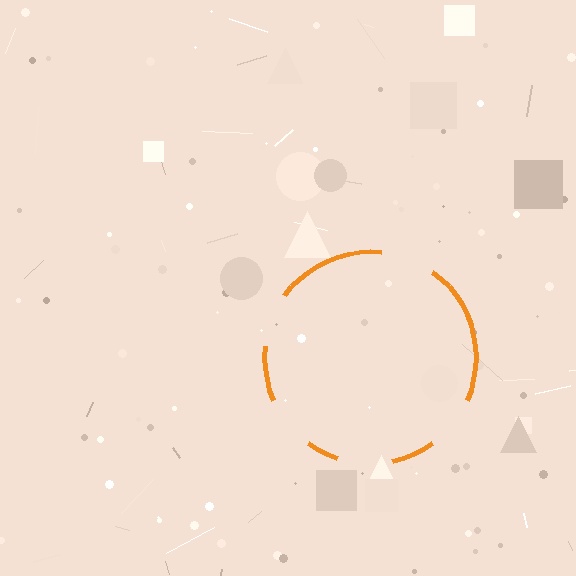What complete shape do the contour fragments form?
The contour fragments form a circle.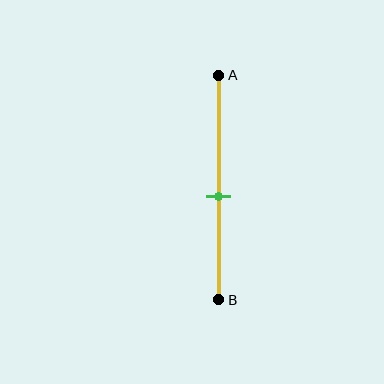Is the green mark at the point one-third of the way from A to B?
No, the mark is at about 55% from A, not at the 33% one-third point.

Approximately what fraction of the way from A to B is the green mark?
The green mark is approximately 55% of the way from A to B.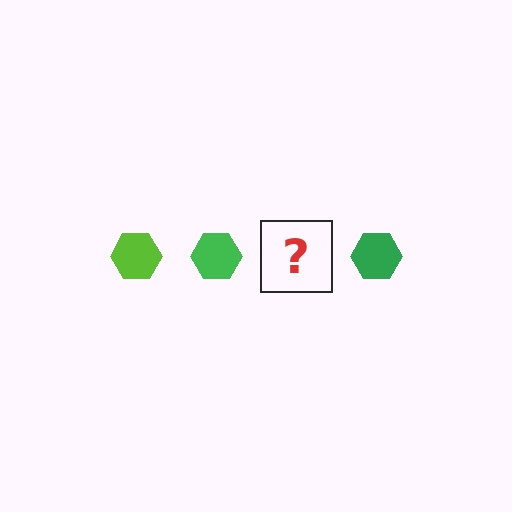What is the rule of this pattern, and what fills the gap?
The rule is that the pattern cycles through lime, green hexagons. The gap should be filled with a lime hexagon.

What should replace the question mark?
The question mark should be replaced with a lime hexagon.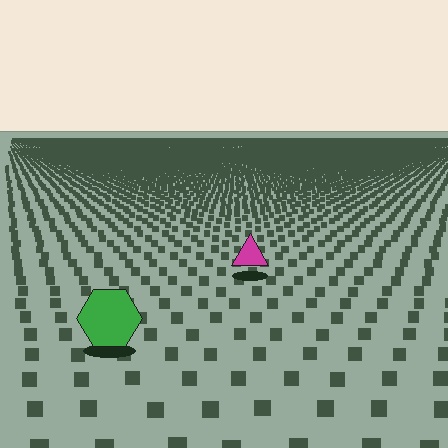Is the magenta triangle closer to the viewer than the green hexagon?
No. The green hexagon is closer — you can tell from the texture gradient: the ground texture is coarser near it.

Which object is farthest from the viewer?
The magenta triangle is farthest from the viewer. It appears smaller and the ground texture around it is denser.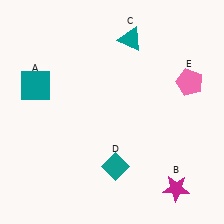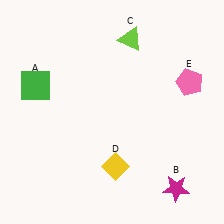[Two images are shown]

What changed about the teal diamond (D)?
In Image 1, D is teal. In Image 2, it changed to yellow.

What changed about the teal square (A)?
In Image 1, A is teal. In Image 2, it changed to green.